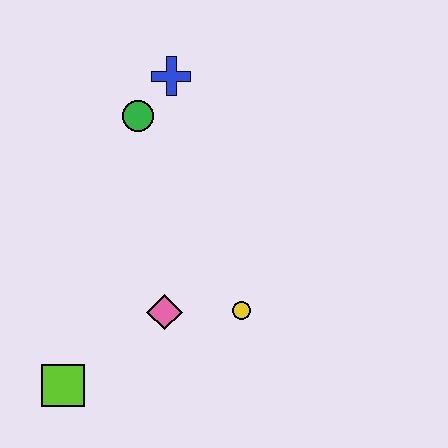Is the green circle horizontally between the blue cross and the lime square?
Yes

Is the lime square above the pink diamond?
No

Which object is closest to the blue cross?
The green circle is closest to the blue cross.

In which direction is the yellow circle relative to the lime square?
The yellow circle is to the right of the lime square.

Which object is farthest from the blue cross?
The lime square is farthest from the blue cross.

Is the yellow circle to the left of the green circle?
No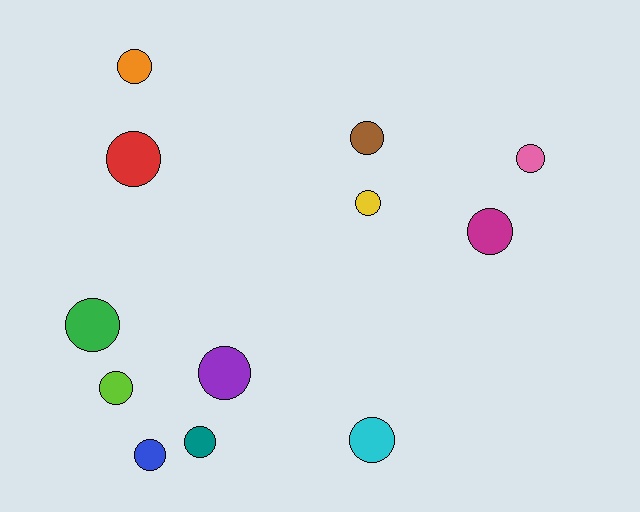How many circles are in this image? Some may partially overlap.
There are 12 circles.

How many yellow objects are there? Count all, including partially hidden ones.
There is 1 yellow object.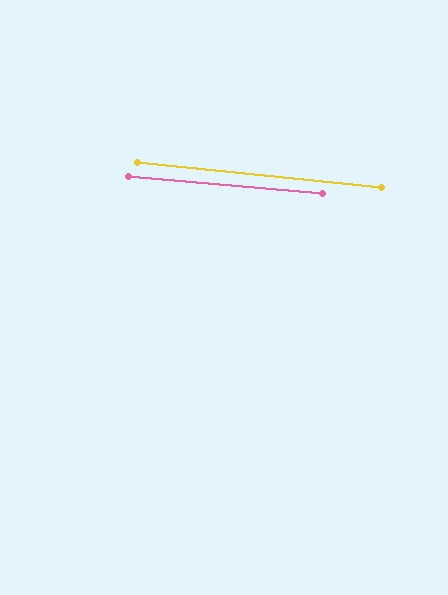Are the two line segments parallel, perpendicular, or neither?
Parallel — their directions differ by only 0.9°.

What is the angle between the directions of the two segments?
Approximately 1 degree.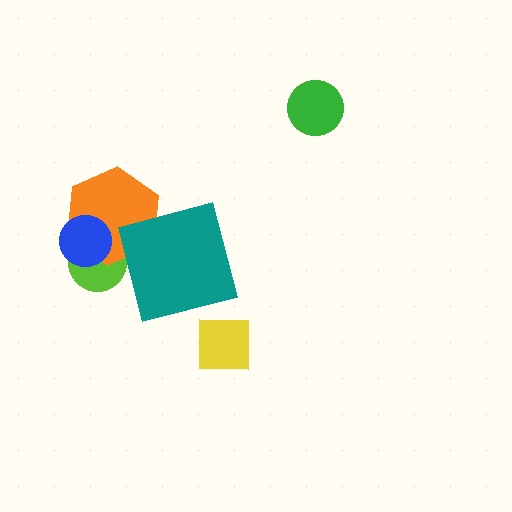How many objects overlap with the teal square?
1 object overlaps with the teal square.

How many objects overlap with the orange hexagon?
3 objects overlap with the orange hexagon.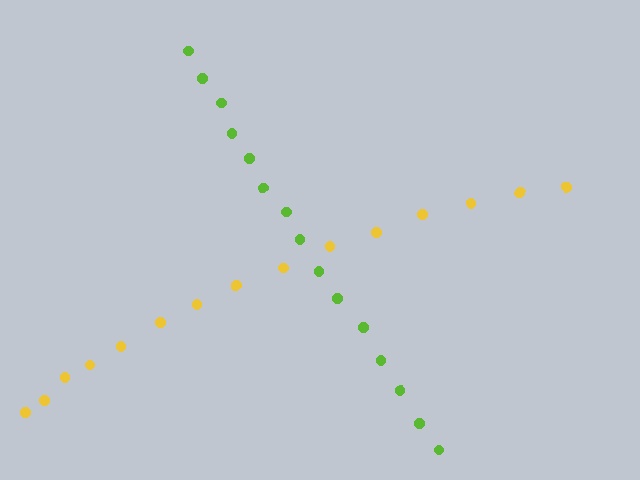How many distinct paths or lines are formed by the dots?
There are 2 distinct paths.